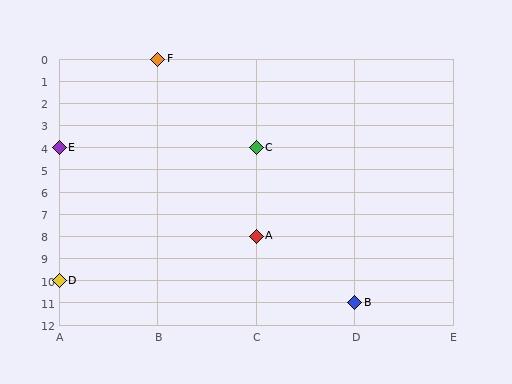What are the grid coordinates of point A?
Point A is at grid coordinates (C, 8).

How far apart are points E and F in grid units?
Points E and F are 1 column and 4 rows apart (about 4.1 grid units diagonally).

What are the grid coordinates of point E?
Point E is at grid coordinates (A, 4).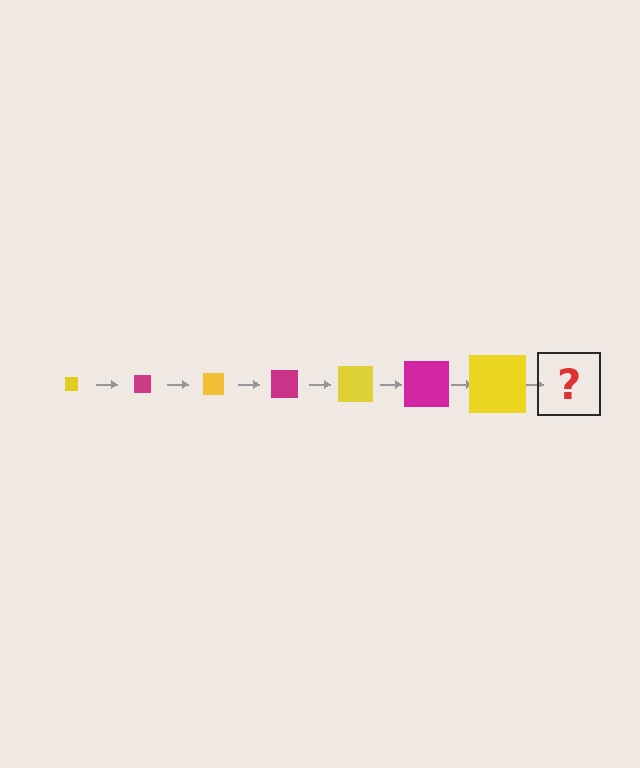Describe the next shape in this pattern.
It should be a magenta square, larger than the previous one.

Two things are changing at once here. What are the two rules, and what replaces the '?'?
The two rules are that the square grows larger each step and the color cycles through yellow and magenta. The '?' should be a magenta square, larger than the previous one.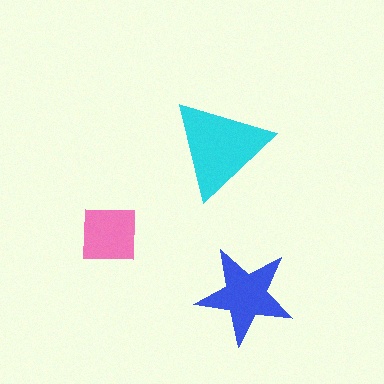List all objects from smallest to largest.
The pink square, the blue star, the cyan triangle.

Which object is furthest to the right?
The blue star is rightmost.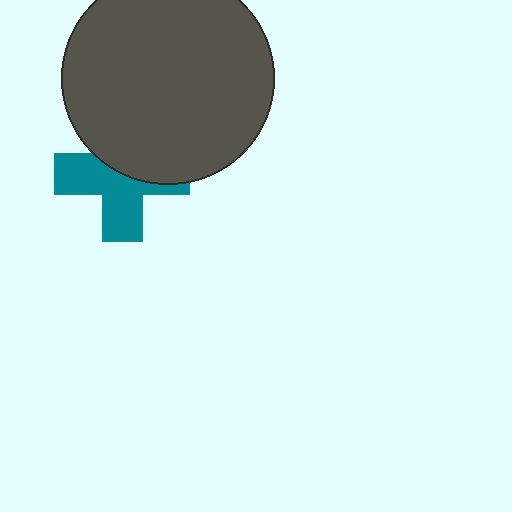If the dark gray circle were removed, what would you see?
You would see the complete teal cross.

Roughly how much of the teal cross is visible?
About half of it is visible (roughly 55%).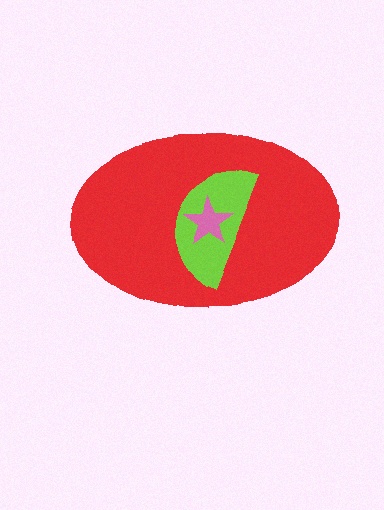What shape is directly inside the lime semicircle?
The pink star.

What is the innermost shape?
The pink star.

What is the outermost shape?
The red ellipse.